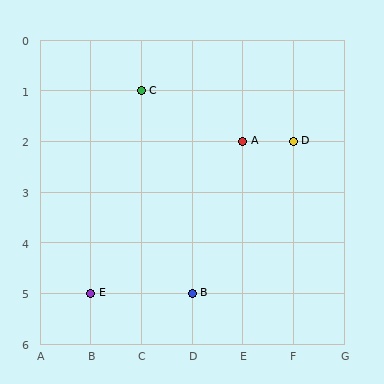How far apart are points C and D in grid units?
Points C and D are 3 columns and 1 row apart (about 3.2 grid units diagonally).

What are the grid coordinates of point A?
Point A is at grid coordinates (E, 2).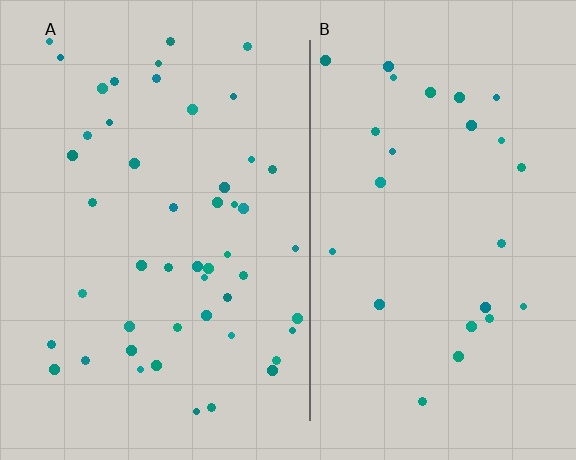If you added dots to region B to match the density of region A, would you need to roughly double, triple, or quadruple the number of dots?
Approximately double.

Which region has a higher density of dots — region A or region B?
A (the left).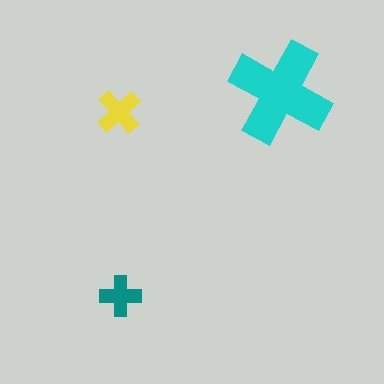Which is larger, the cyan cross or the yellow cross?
The cyan one.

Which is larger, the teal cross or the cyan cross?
The cyan one.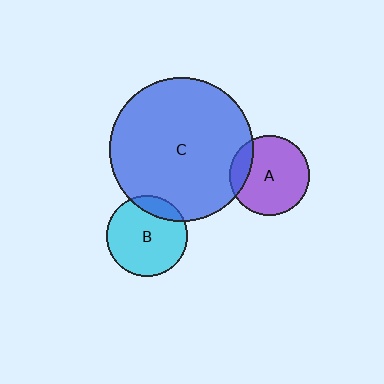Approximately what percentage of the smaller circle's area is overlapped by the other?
Approximately 15%.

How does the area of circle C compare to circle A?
Approximately 3.2 times.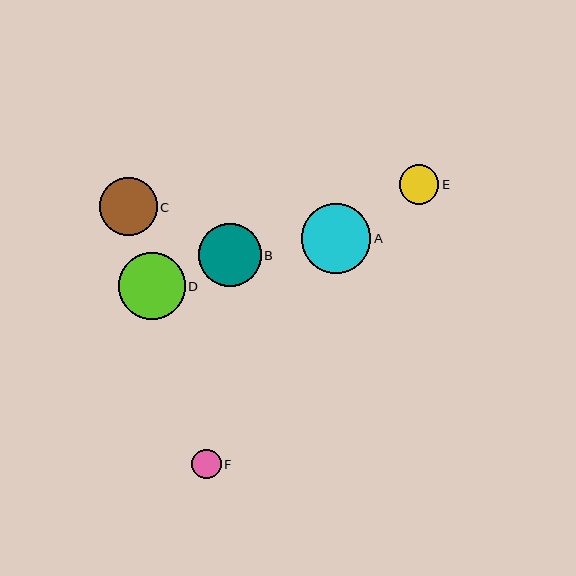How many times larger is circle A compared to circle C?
Circle A is approximately 1.2 times the size of circle C.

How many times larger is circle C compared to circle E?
Circle C is approximately 1.4 times the size of circle E.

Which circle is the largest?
Circle A is the largest with a size of approximately 70 pixels.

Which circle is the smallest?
Circle F is the smallest with a size of approximately 29 pixels.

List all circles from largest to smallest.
From largest to smallest: A, D, B, C, E, F.